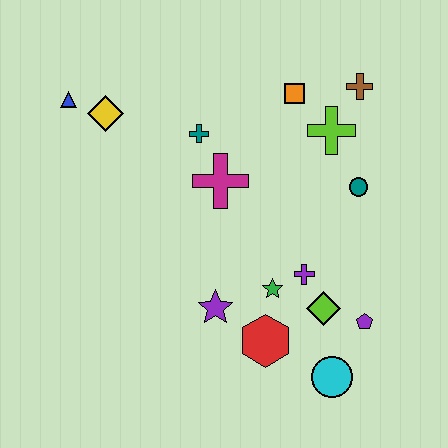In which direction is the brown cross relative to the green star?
The brown cross is above the green star.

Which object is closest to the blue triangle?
The yellow diamond is closest to the blue triangle.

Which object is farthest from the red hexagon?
The blue triangle is farthest from the red hexagon.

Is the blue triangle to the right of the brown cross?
No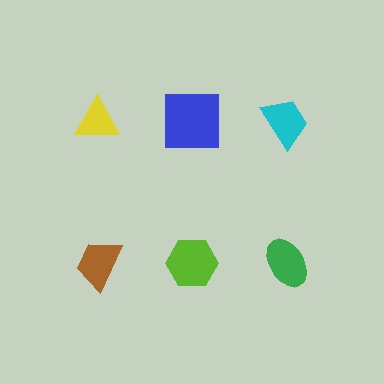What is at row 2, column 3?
A green ellipse.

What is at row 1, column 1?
A yellow triangle.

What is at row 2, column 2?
A lime hexagon.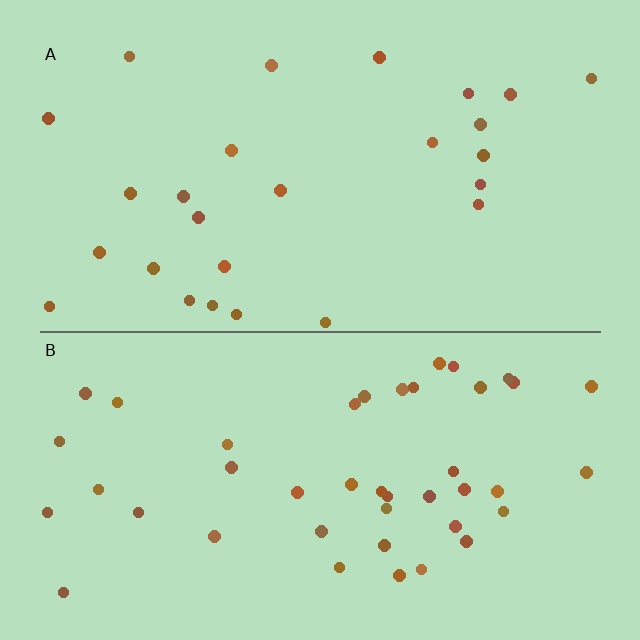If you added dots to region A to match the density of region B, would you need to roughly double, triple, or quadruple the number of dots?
Approximately double.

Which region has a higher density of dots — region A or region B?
B (the bottom).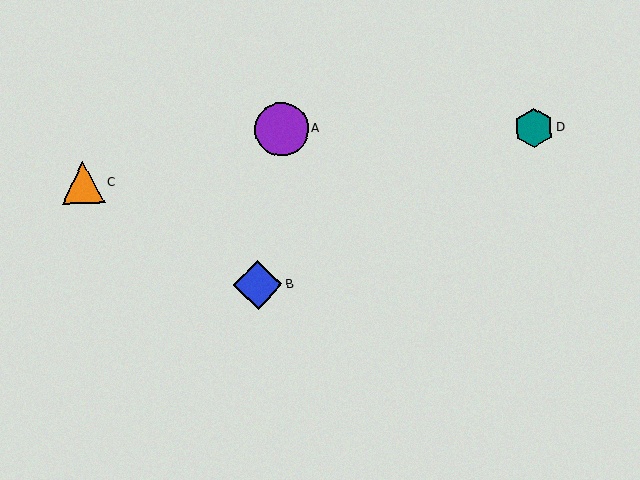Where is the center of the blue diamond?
The center of the blue diamond is at (258, 285).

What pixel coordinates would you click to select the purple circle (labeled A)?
Click at (282, 129) to select the purple circle A.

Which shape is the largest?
The purple circle (labeled A) is the largest.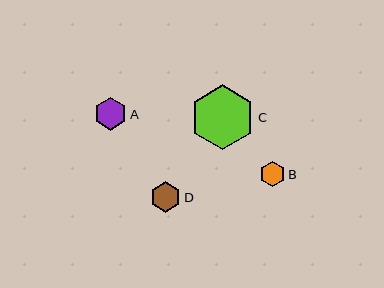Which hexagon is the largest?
Hexagon C is the largest with a size of approximately 65 pixels.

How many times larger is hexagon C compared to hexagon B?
Hexagon C is approximately 2.5 times the size of hexagon B.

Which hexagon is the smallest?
Hexagon B is the smallest with a size of approximately 26 pixels.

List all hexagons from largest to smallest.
From largest to smallest: C, A, D, B.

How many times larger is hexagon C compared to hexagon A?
Hexagon C is approximately 1.9 times the size of hexagon A.